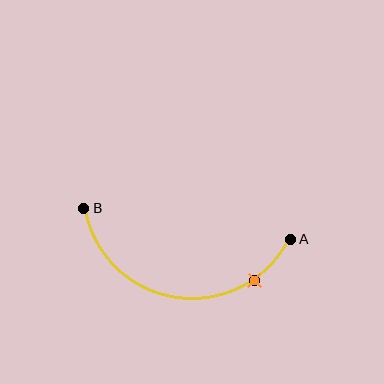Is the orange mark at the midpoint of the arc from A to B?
No. The orange mark lies on the arc but is closer to endpoint A. The arc midpoint would be at the point on the curve equidistant along the arc from both A and B.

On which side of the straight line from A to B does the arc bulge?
The arc bulges below the straight line connecting A and B.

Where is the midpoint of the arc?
The arc midpoint is the point on the curve farthest from the straight line joining A and B. It sits below that line.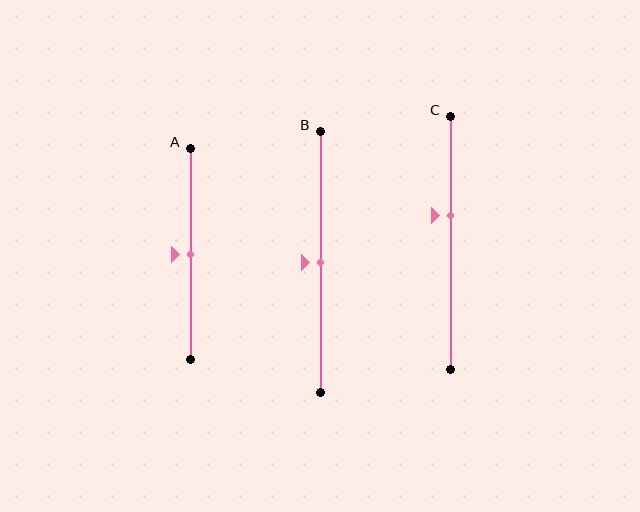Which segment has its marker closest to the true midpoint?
Segment A has its marker closest to the true midpoint.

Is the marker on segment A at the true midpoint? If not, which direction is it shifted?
Yes, the marker on segment A is at the true midpoint.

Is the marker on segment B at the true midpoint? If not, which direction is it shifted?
Yes, the marker on segment B is at the true midpoint.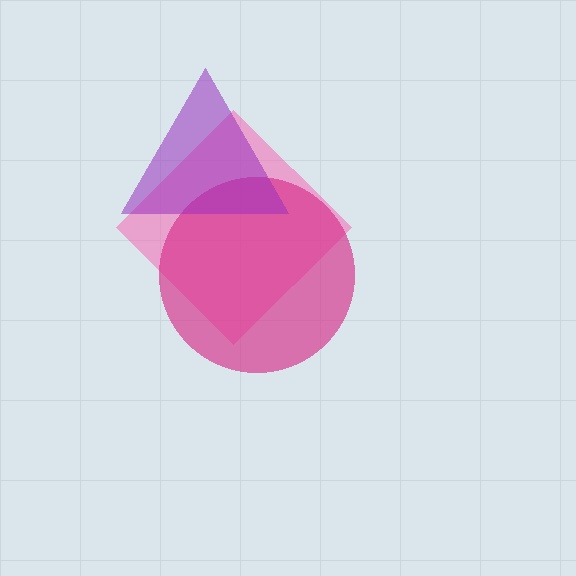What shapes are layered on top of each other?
The layered shapes are: a pink diamond, a magenta circle, a purple triangle.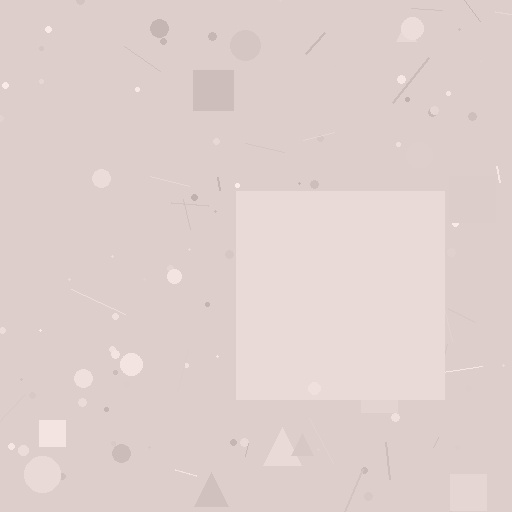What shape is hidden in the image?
A square is hidden in the image.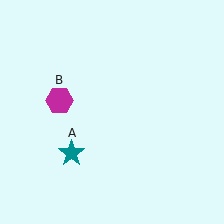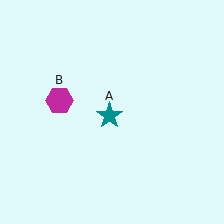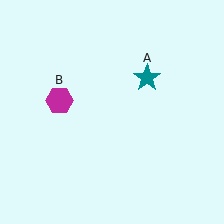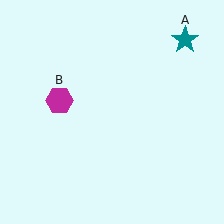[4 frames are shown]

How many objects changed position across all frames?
1 object changed position: teal star (object A).